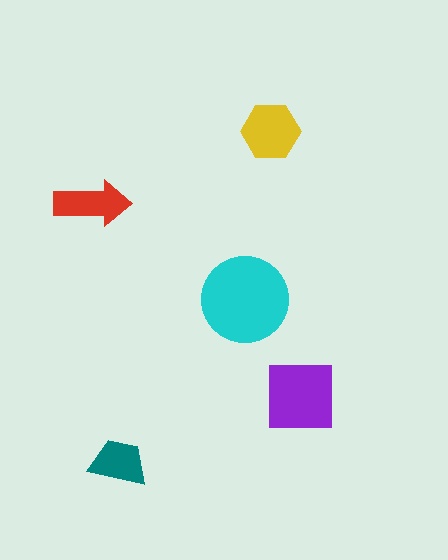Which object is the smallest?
The teal trapezoid.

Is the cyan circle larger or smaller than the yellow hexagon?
Larger.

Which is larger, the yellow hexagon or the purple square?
The purple square.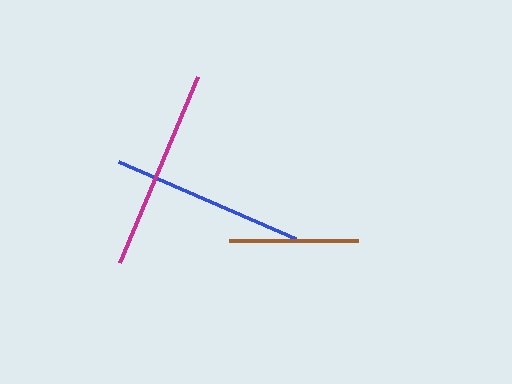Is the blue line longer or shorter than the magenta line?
The magenta line is longer than the blue line.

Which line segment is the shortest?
The brown line is the shortest at approximately 129 pixels.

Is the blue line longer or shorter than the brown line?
The blue line is longer than the brown line.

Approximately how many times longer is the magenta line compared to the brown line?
The magenta line is approximately 1.6 times the length of the brown line.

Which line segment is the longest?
The magenta line is the longest at approximately 202 pixels.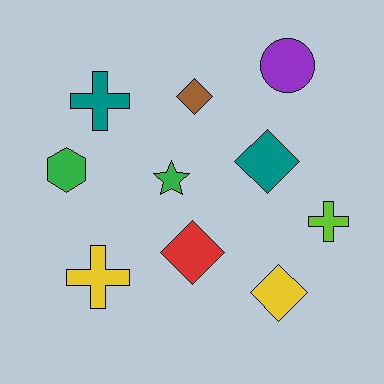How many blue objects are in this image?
There are no blue objects.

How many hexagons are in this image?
There is 1 hexagon.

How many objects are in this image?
There are 10 objects.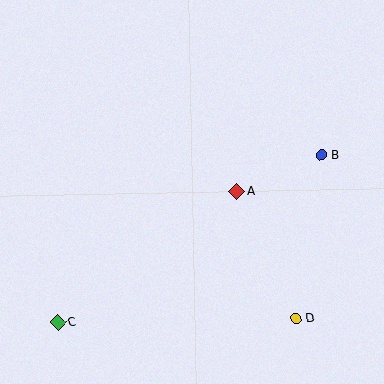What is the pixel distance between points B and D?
The distance between B and D is 165 pixels.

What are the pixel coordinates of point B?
Point B is at (321, 155).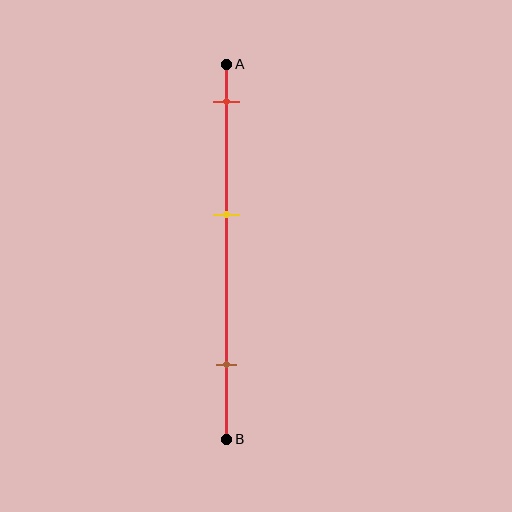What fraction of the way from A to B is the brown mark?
The brown mark is approximately 80% (0.8) of the way from A to B.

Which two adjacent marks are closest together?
The red and yellow marks are the closest adjacent pair.